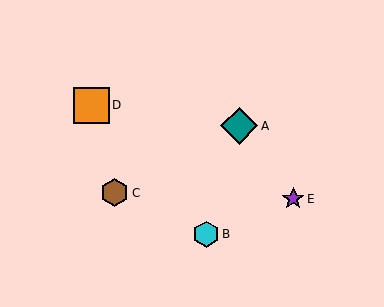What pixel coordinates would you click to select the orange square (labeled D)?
Click at (91, 105) to select the orange square D.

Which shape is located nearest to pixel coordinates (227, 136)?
The teal diamond (labeled A) at (239, 126) is nearest to that location.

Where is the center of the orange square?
The center of the orange square is at (91, 105).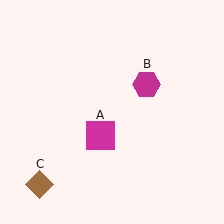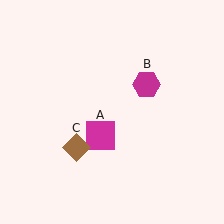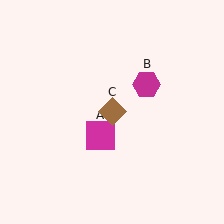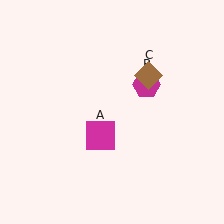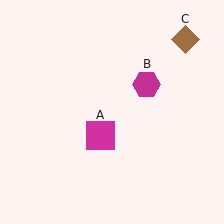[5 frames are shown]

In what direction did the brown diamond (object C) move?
The brown diamond (object C) moved up and to the right.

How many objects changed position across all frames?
1 object changed position: brown diamond (object C).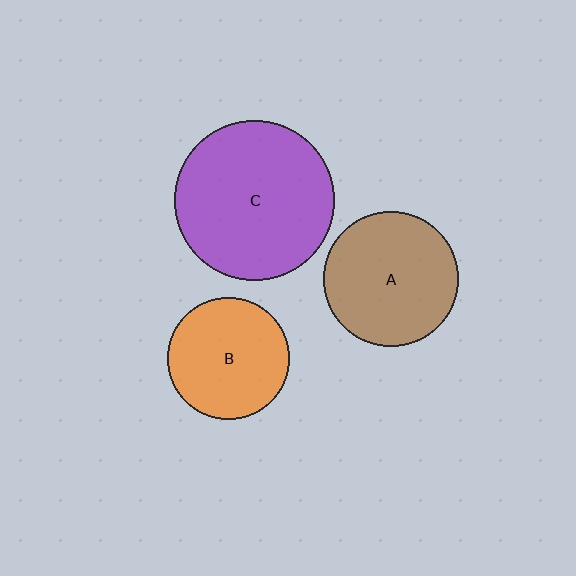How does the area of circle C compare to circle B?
Approximately 1.7 times.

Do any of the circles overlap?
No, none of the circles overlap.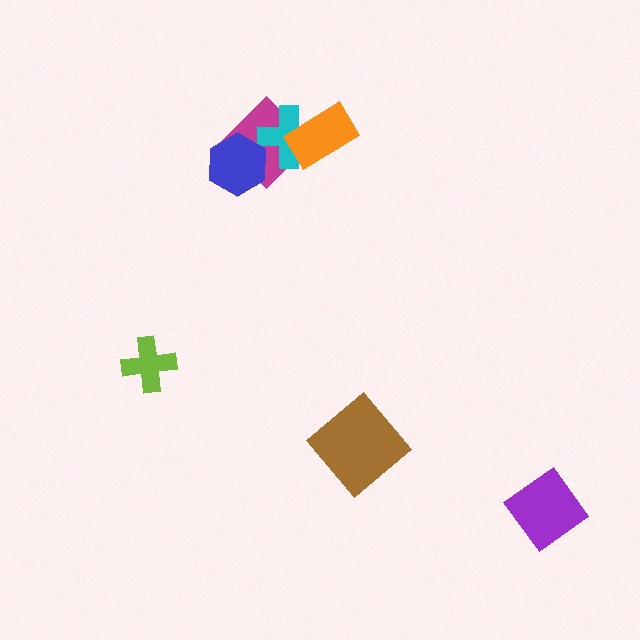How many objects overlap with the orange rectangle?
2 objects overlap with the orange rectangle.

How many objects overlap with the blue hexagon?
1 object overlaps with the blue hexagon.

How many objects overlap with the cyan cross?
2 objects overlap with the cyan cross.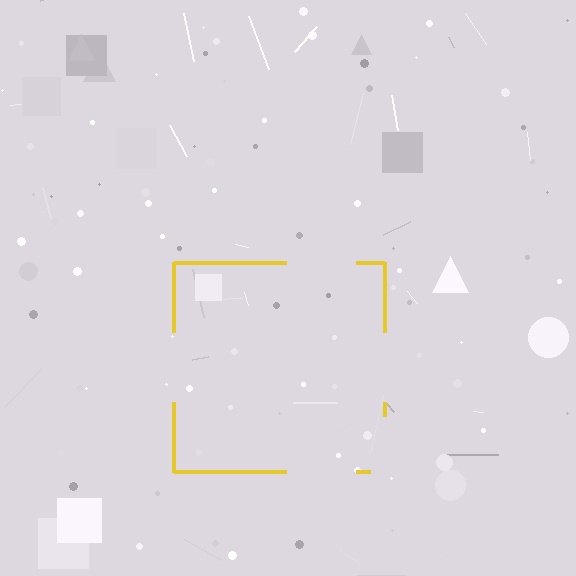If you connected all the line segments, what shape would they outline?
They would outline a square.